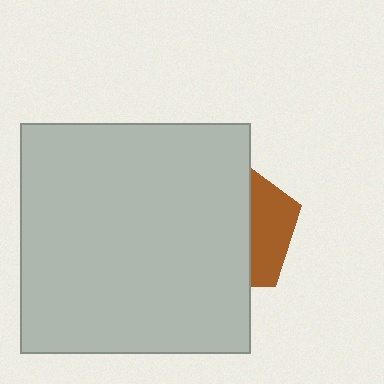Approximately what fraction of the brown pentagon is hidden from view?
Roughly 69% of the brown pentagon is hidden behind the light gray square.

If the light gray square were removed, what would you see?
You would see the complete brown pentagon.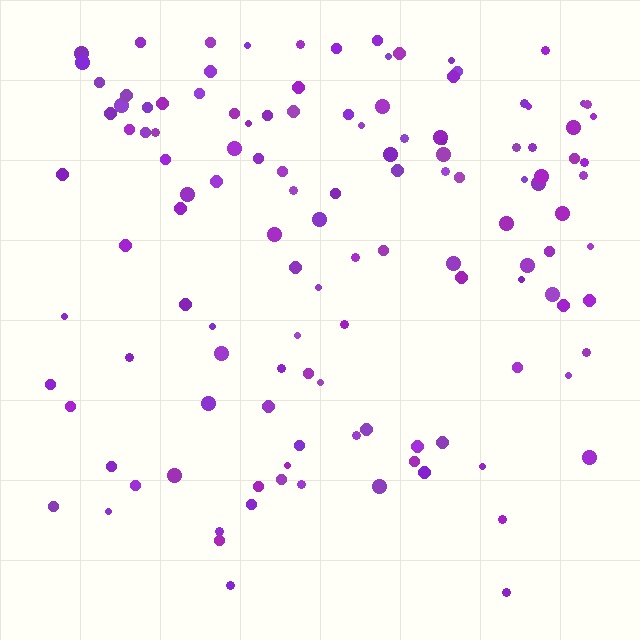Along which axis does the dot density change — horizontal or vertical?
Vertical.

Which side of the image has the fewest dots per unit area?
The bottom.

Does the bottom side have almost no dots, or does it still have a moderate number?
Still a moderate number, just noticeably fewer than the top.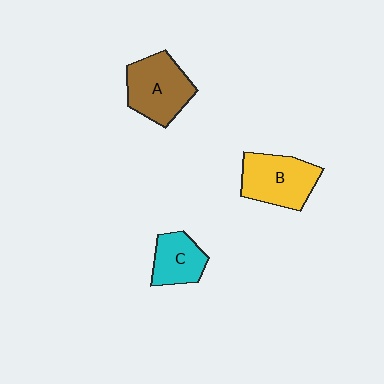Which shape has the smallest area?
Shape C (cyan).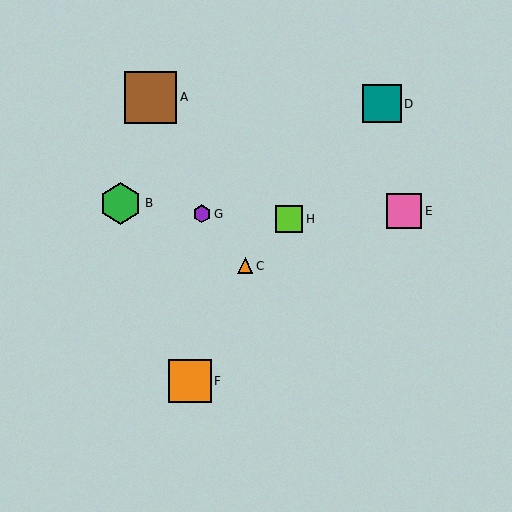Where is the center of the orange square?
The center of the orange square is at (190, 381).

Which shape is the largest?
The brown square (labeled A) is the largest.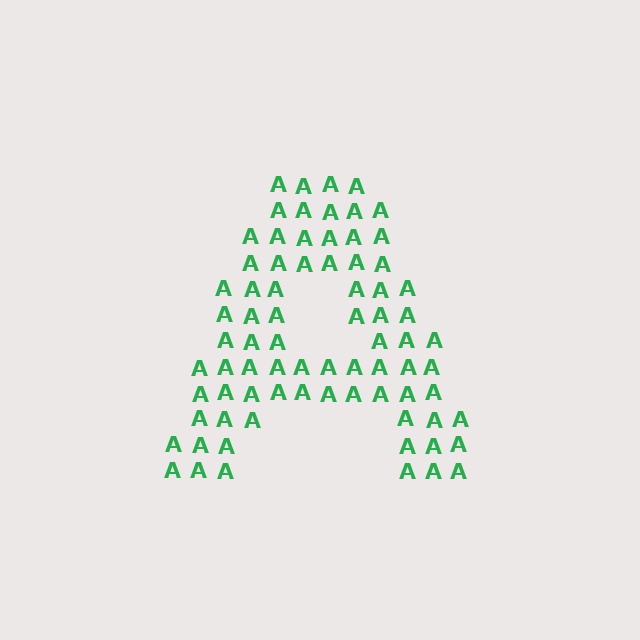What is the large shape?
The large shape is the letter A.